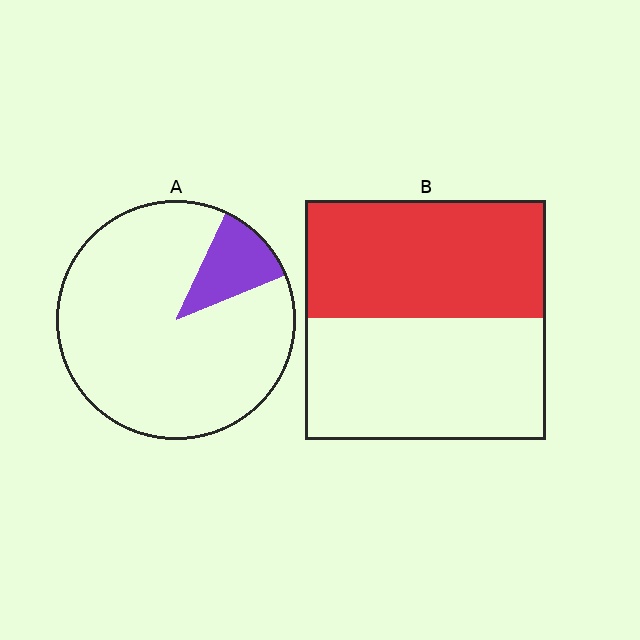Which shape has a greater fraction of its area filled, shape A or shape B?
Shape B.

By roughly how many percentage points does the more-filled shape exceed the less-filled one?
By roughly 35 percentage points (B over A).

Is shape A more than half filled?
No.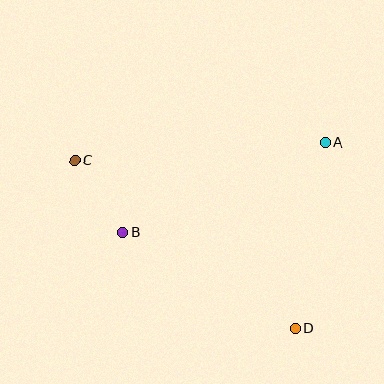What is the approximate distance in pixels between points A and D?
The distance between A and D is approximately 187 pixels.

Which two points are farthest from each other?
Points C and D are farthest from each other.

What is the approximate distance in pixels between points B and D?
The distance between B and D is approximately 197 pixels.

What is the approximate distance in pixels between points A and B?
The distance between A and B is approximately 221 pixels.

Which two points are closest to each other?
Points B and C are closest to each other.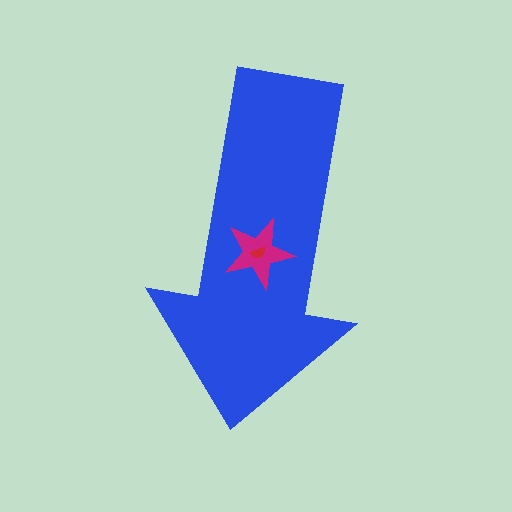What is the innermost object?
The red semicircle.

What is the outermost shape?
The blue arrow.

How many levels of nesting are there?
3.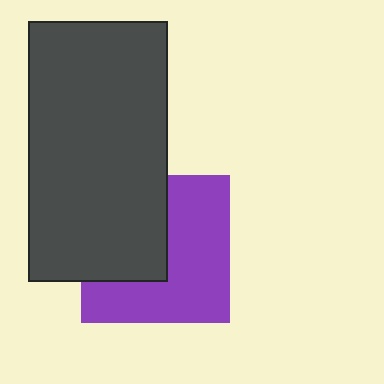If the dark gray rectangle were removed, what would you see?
You would see the complete purple square.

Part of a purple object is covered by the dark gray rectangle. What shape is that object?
It is a square.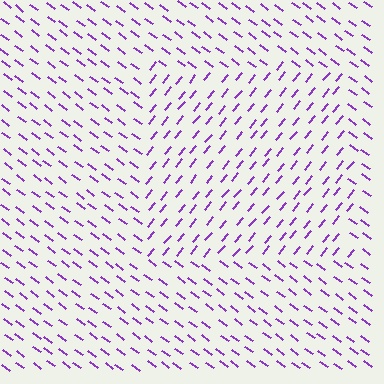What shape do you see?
I see a rectangle.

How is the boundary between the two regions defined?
The boundary is defined purely by a change in line orientation (approximately 87 degrees difference). All lines are the same color and thickness.